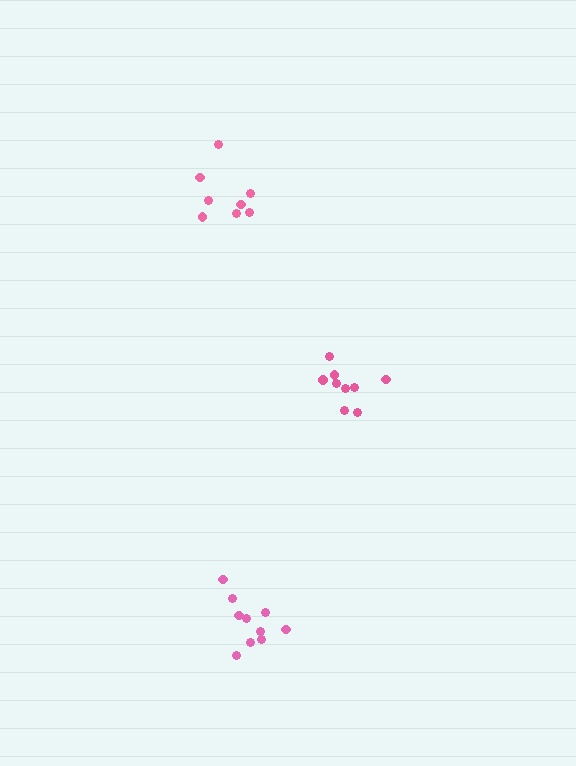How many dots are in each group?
Group 1: 8 dots, Group 2: 9 dots, Group 3: 10 dots (27 total).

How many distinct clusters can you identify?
There are 3 distinct clusters.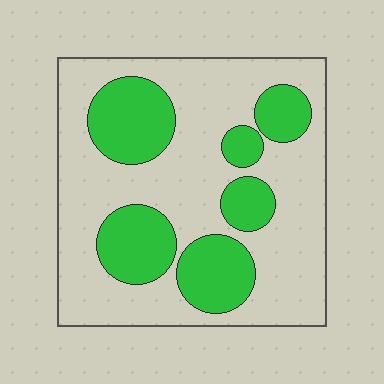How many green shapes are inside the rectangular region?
6.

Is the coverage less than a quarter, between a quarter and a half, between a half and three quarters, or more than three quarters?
Between a quarter and a half.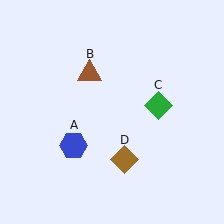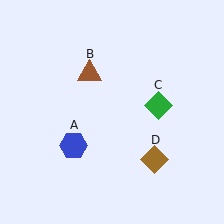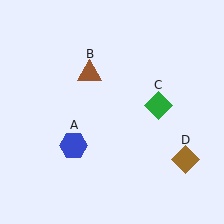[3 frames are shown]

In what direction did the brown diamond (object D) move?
The brown diamond (object D) moved right.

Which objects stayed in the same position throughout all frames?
Blue hexagon (object A) and brown triangle (object B) and green diamond (object C) remained stationary.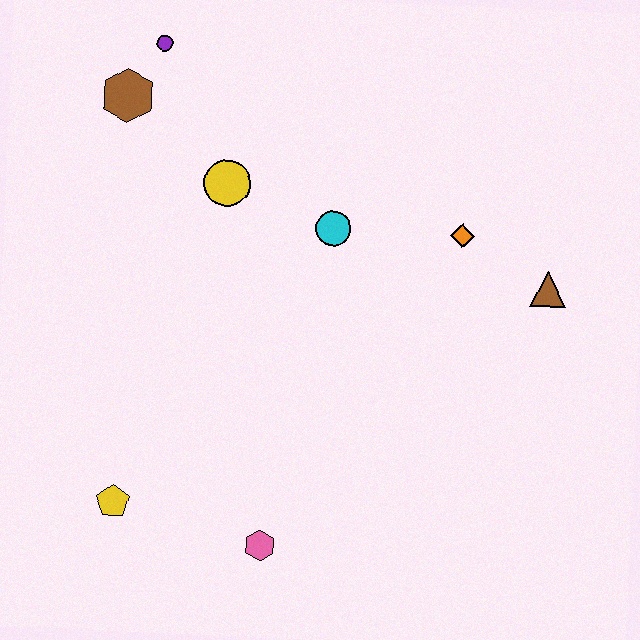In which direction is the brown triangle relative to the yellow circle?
The brown triangle is to the right of the yellow circle.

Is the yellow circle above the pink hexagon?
Yes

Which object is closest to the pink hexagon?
The yellow pentagon is closest to the pink hexagon.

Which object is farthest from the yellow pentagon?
The brown triangle is farthest from the yellow pentagon.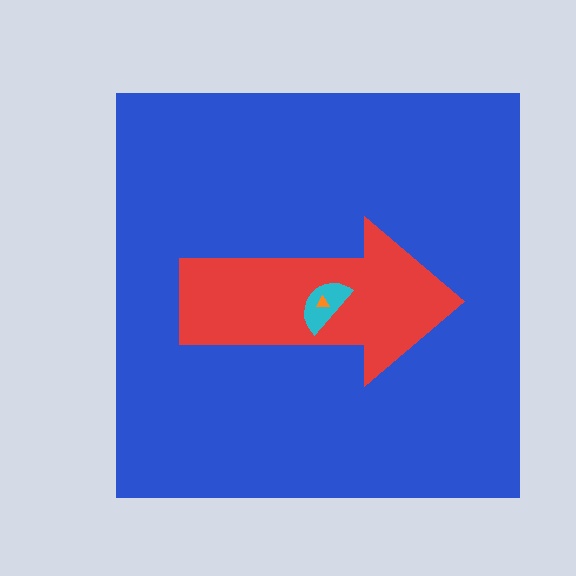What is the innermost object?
The orange triangle.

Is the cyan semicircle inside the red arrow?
Yes.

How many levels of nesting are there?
4.